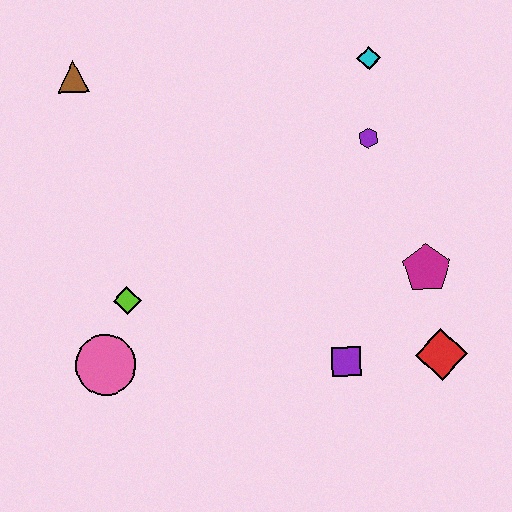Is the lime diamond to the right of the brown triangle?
Yes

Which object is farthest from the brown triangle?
The red diamond is farthest from the brown triangle.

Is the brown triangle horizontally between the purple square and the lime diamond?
No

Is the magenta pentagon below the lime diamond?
No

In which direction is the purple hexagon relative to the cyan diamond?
The purple hexagon is below the cyan diamond.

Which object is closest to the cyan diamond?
The purple hexagon is closest to the cyan diamond.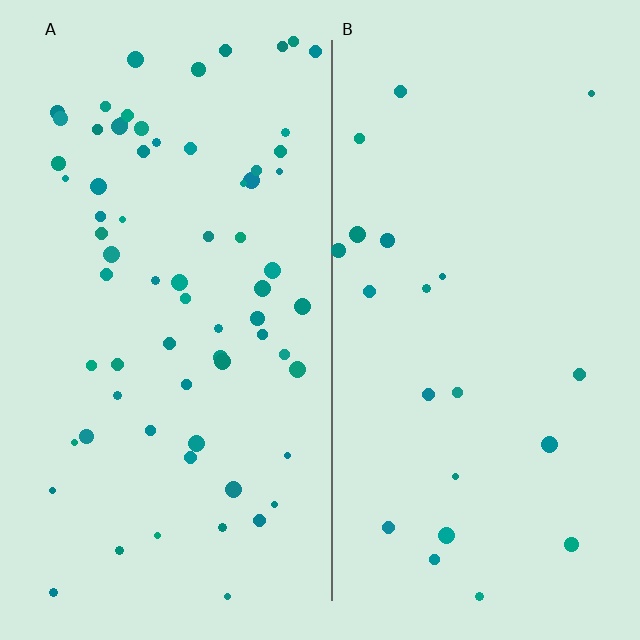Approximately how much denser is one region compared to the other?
Approximately 3.2× — region A over region B.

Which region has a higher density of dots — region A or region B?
A (the left).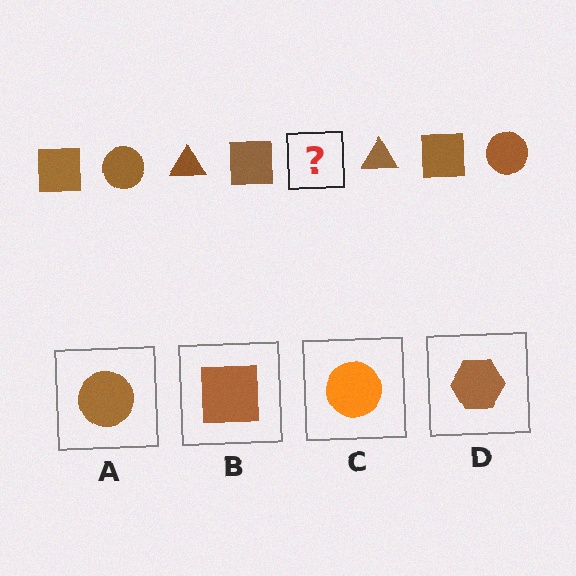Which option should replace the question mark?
Option A.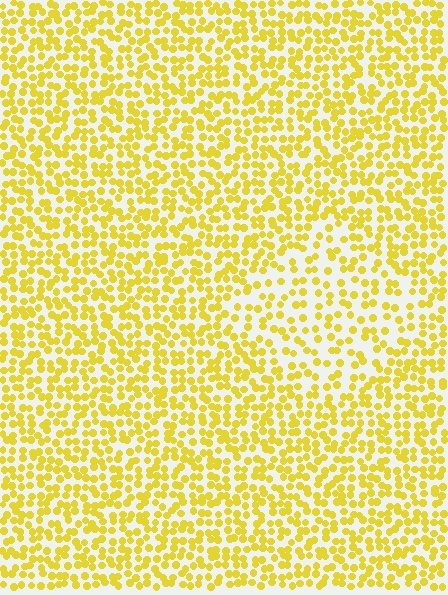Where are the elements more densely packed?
The elements are more densely packed outside the diamond boundary.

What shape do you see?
I see a diamond.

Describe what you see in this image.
The image contains small yellow elements arranged at two different densities. A diamond-shaped region is visible where the elements are less densely packed than the surrounding area.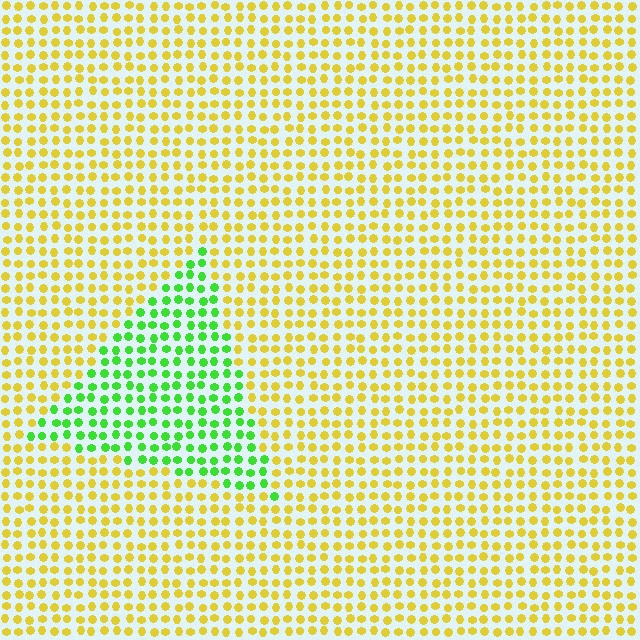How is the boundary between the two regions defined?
The boundary is defined purely by a slight shift in hue (about 63 degrees). Spacing, size, and orientation are identical on both sides.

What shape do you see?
I see a triangle.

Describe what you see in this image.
The image is filled with small yellow elements in a uniform arrangement. A triangle-shaped region is visible where the elements are tinted to a slightly different hue, forming a subtle color boundary.